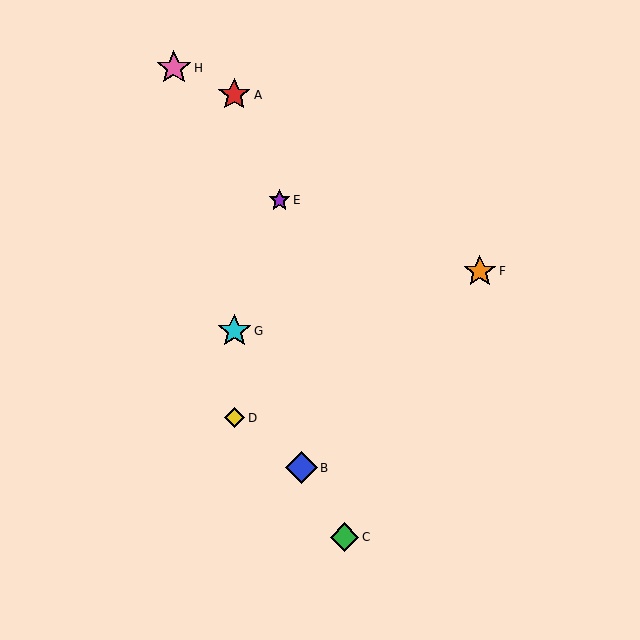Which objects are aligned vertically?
Objects A, D, G are aligned vertically.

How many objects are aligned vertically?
3 objects (A, D, G) are aligned vertically.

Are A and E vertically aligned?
No, A is at x≈234 and E is at x≈279.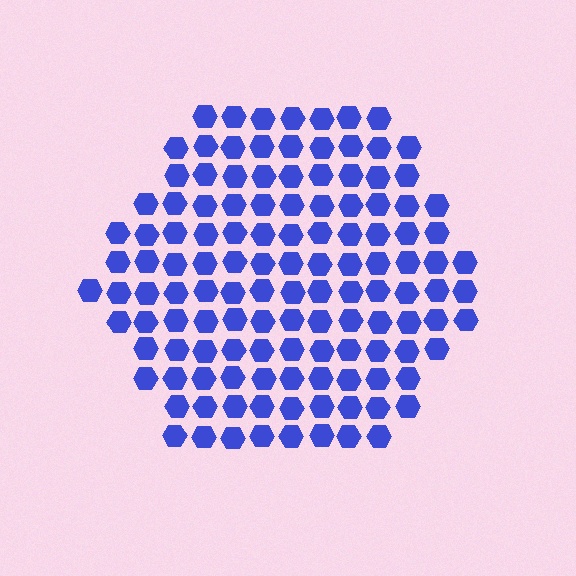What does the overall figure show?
The overall figure shows a hexagon.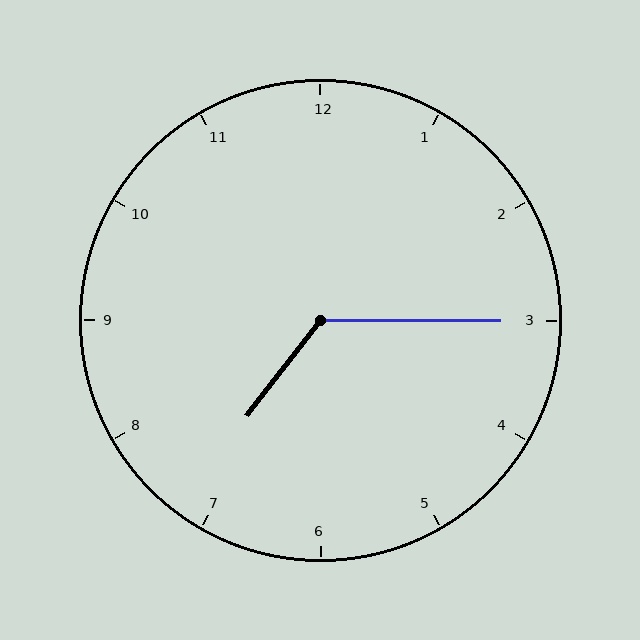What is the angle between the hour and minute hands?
Approximately 128 degrees.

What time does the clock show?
7:15.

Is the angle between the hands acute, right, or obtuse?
It is obtuse.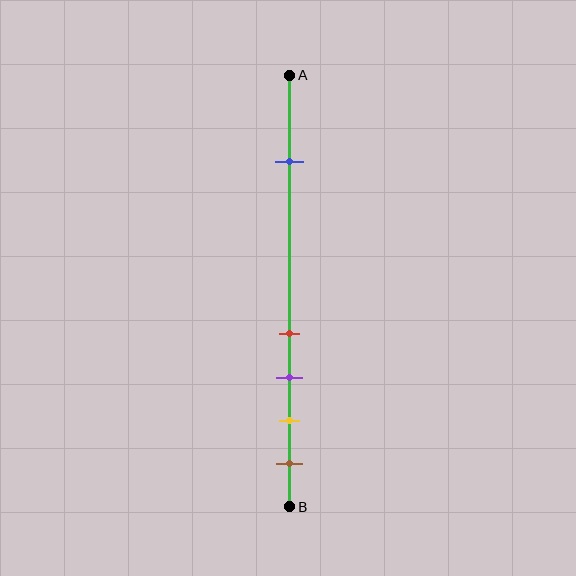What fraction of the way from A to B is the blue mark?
The blue mark is approximately 20% (0.2) of the way from A to B.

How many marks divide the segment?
There are 5 marks dividing the segment.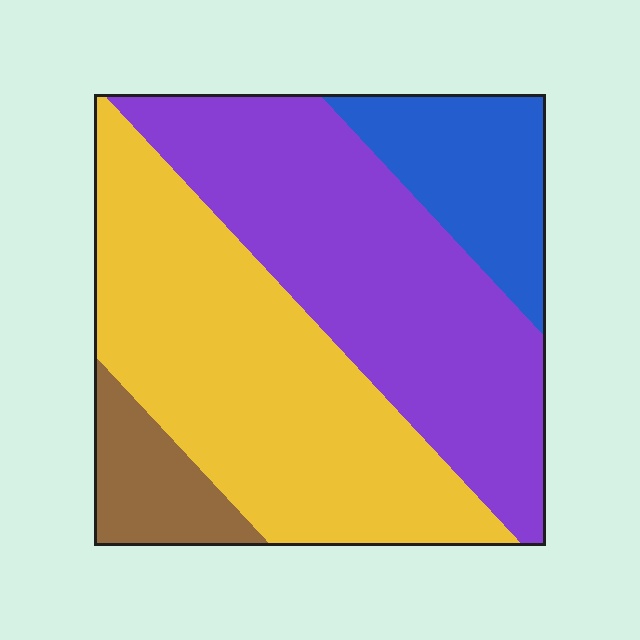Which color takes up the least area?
Brown, at roughly 10%.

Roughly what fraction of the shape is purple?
Purple covers 38% of the shape.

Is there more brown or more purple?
Purple.